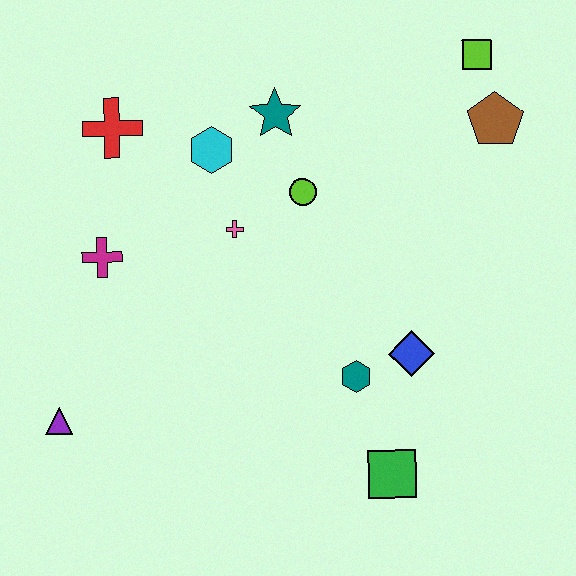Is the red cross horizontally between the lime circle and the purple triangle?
Yes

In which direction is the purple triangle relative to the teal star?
The purple triangle is below the teal star.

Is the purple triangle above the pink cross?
No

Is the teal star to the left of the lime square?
Yes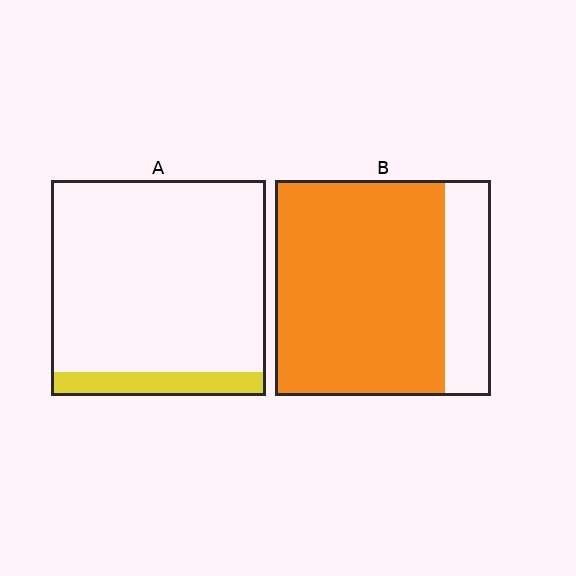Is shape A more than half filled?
No.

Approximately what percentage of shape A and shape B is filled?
A is approximately 10% and B is approximately 80%.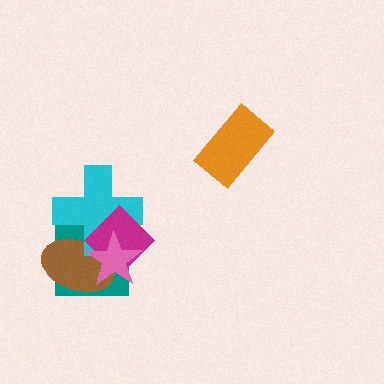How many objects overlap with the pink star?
4 objects overlap with the pink star.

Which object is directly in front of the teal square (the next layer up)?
The brown ellipse is directly in front of the teal square.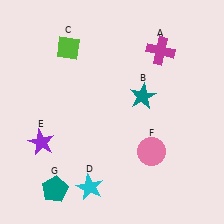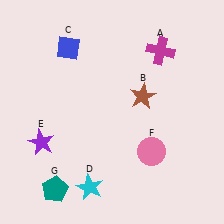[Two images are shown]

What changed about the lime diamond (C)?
In Image 1, C is lime. In Image 2, it changed to blue.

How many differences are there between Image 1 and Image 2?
There are 2 differences between the two images.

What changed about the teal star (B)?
In Image 1, B is teal. In Image 2, it changed to brown.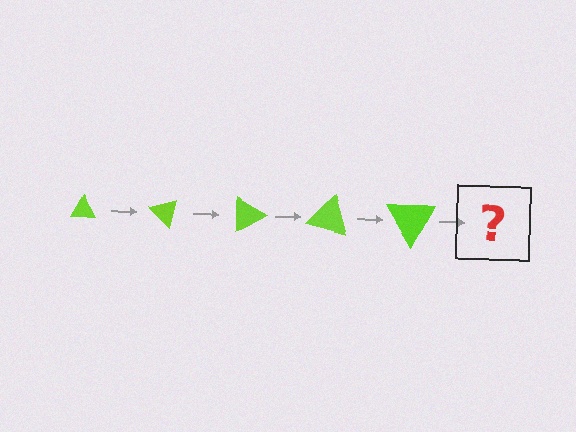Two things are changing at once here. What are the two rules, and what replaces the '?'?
The two rules are that the triangle grows larger each step and it rotates 45 degrees each step. The '?' should be a triangle, larger than the previous one and rotated 225 degrees from the start.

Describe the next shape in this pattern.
It should be a triangle, larger than the previous one and rotated 225 degrees from the start.